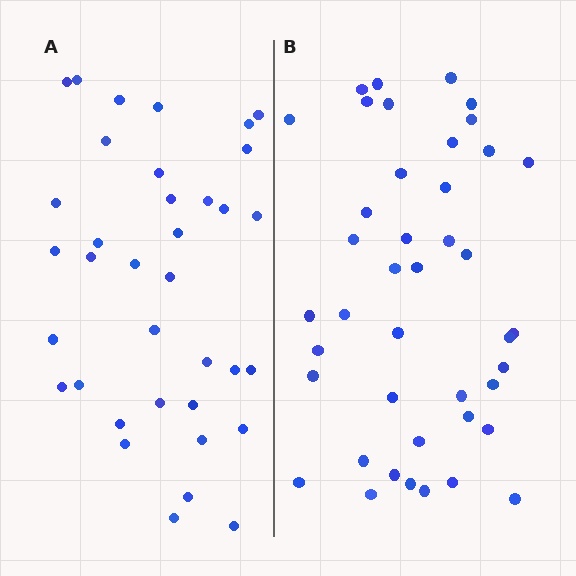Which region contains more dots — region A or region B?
Region B (the right region) has more dots.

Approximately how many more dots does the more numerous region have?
Region B has about 6 more dots than region A.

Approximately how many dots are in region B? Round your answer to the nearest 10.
About 40 dots. (The exact count is 42, which rounds to 40.)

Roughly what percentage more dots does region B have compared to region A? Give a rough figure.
About 15% more.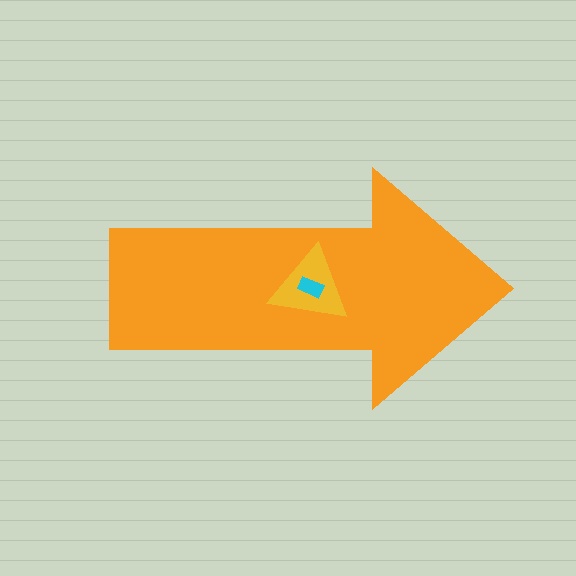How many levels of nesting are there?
3.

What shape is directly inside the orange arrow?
The yellow triangle.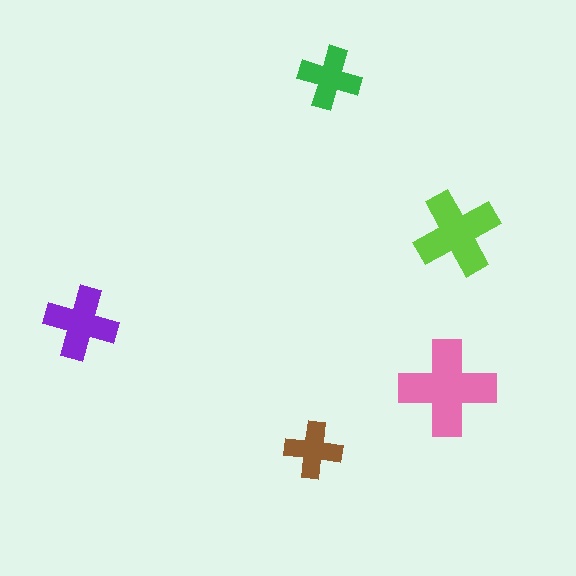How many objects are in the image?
There are 5 objects in the image.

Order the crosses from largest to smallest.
the pink one, the lime one, the purple one, the green one, the brown one.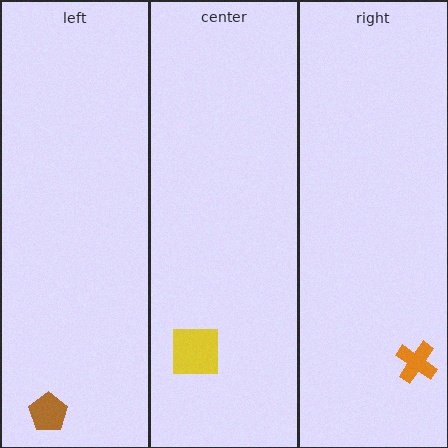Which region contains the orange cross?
The right region.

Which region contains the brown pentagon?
The left region.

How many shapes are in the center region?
1.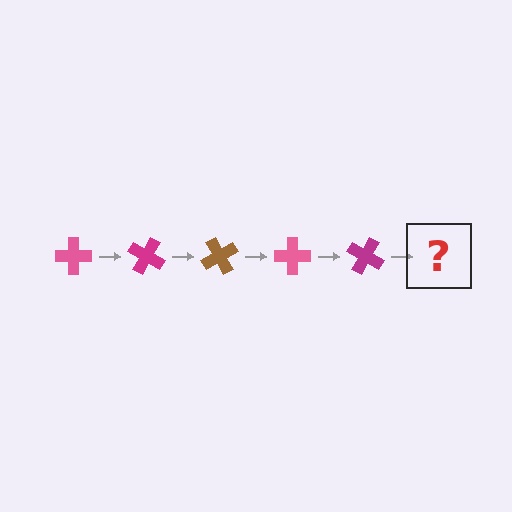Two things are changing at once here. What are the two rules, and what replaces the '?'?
The two rules are that it rotates 30 degrees each step and the color cycles through pink, magenta, and brown. The '?' should be a brown cross, rotated 150 degrees from the start.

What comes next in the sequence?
The next element should be a brown cross, rotated 150 degrees from the start.